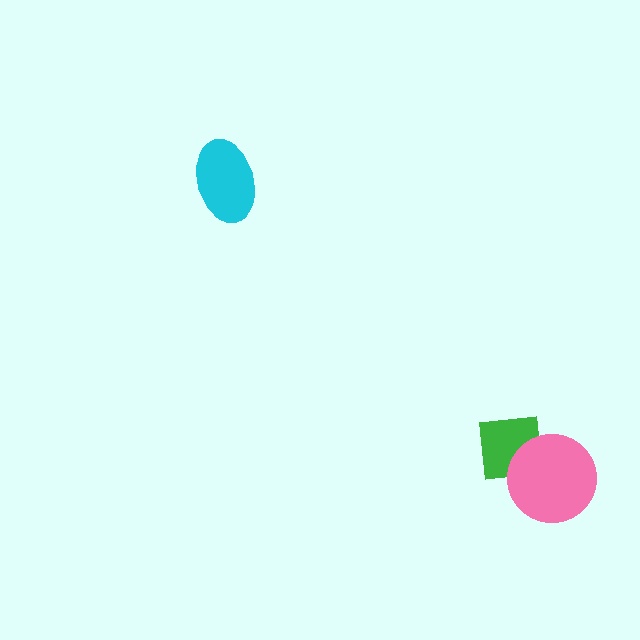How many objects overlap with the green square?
1 object overlaps with the green square.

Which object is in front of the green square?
The pink circle is in front of the green square.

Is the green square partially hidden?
Yes, it is partially covered by another shape.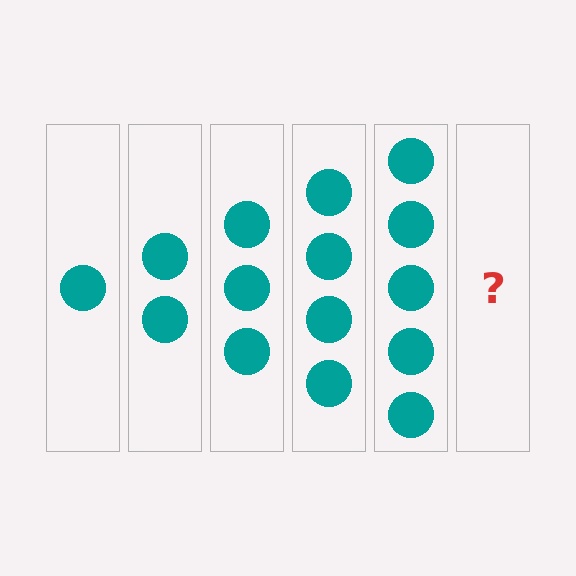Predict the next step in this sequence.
The next step is 6 circles.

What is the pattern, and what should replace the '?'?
The pattern is that each step adds one more circle. The '?' should be 6 circles.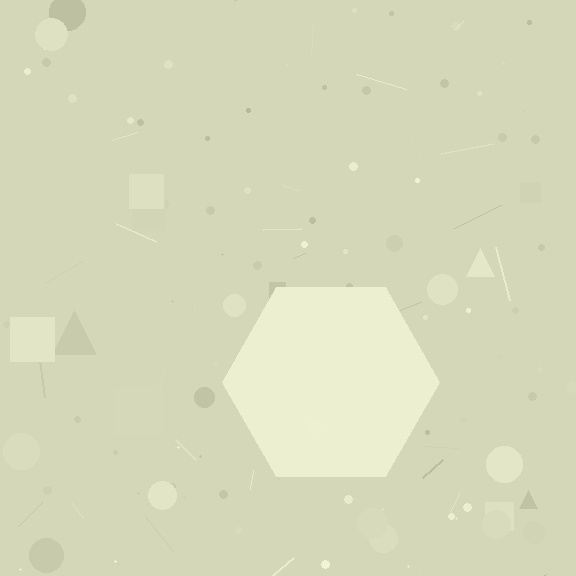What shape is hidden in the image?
A hexagon is hidden in the image.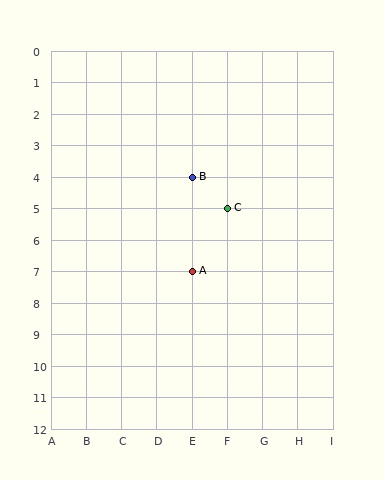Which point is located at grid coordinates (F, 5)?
Point C is at (F, 5).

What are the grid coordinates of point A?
Point A is at grid coordinates (E, 7).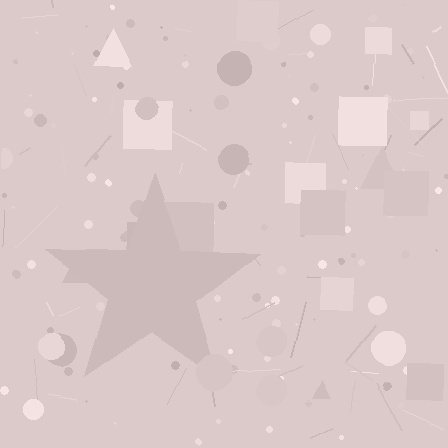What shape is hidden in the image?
A star is hidden in the image.